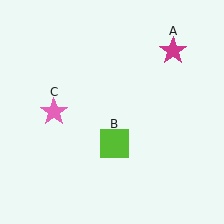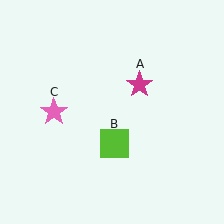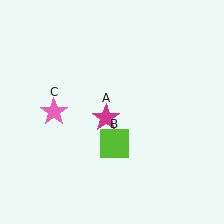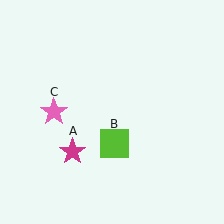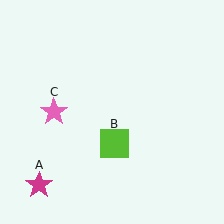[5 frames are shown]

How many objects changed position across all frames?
1 object changed position: magenta star (object A).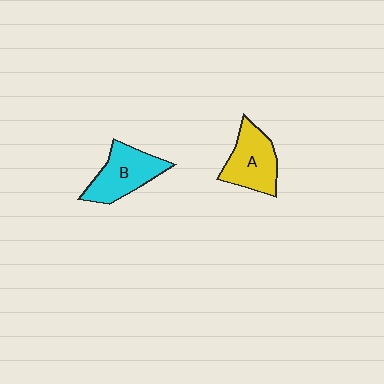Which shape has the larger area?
Shape B (cyan).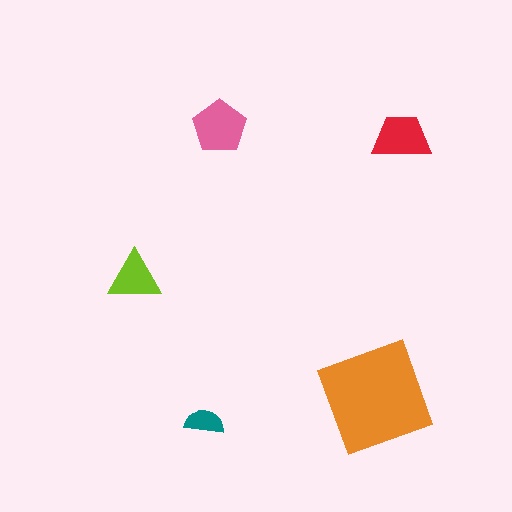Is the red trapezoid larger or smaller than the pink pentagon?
Smaller.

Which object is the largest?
The orange square.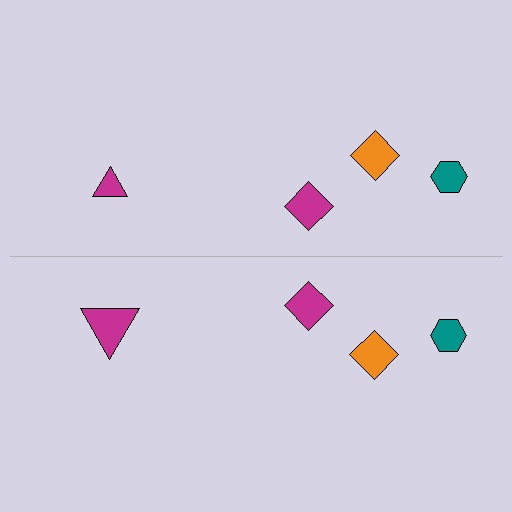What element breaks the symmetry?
The magenta triangle on the bottom side has a different size than its mirror counterpart.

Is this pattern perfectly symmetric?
No, the pattern is not perfectly symmetric. The magenta triangle on the bottom side has a different size than its mirror counterpart.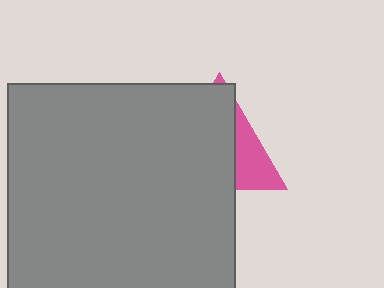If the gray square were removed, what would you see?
You would see the complete pink triangle.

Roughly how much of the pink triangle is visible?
A small part of it is visible (roughly 31%).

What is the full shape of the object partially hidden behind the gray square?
The partially hidden object is a pink triangle.